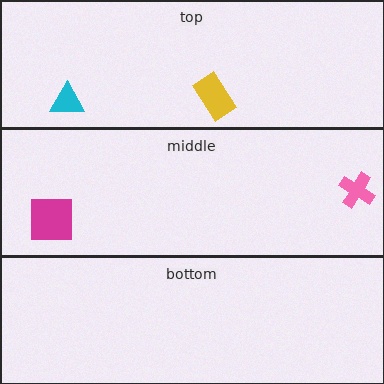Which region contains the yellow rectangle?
The top region.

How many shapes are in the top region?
2.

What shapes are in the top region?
The yellow rectangle, the cyan triangle.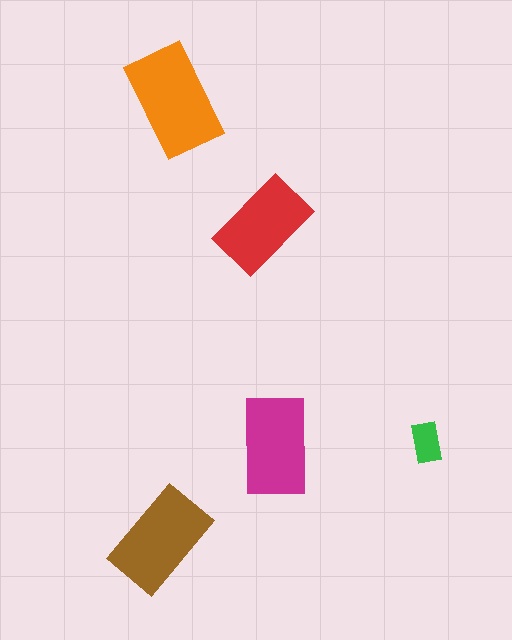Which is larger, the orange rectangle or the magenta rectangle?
The orange one.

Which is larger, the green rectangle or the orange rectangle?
The orange one.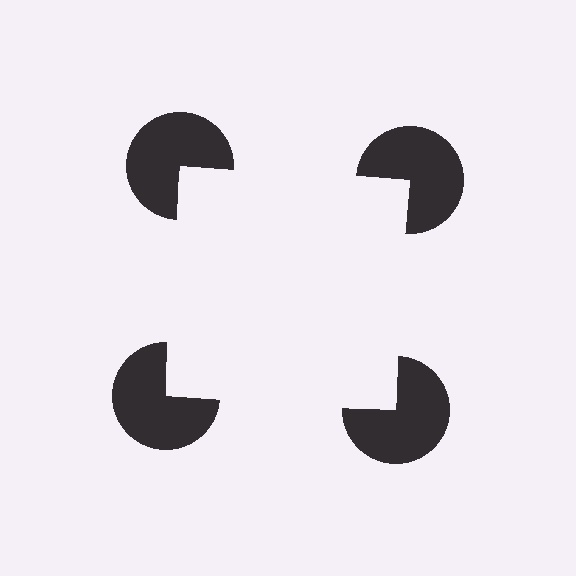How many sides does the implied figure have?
4 sides.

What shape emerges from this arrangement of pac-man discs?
An illusory square — its edges are inferred from the aligned wedge cuts in the pac-man discs, not physically drawn.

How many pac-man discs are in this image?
There are 4 — one at each vertex of the illusory square.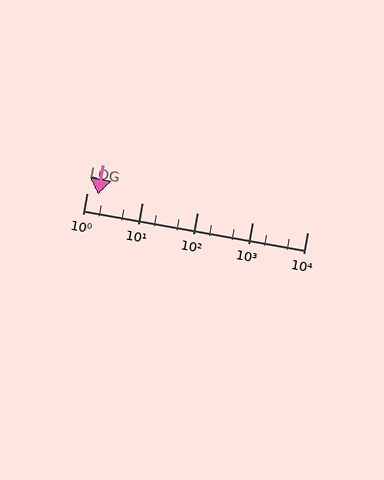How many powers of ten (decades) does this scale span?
The scale spans 4 decades, from 1 to 10000.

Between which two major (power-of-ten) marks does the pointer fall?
The pointer is between 1 and 10.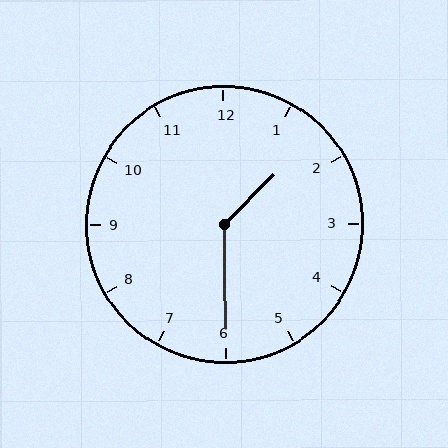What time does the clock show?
1:30.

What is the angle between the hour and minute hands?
Approximately 135 degrees.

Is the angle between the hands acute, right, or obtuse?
It is obtuse.